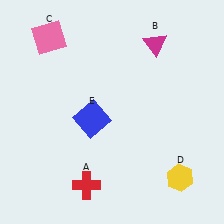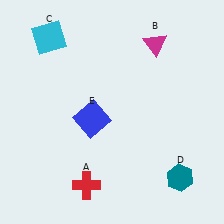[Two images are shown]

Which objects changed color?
C changed from pink to cyan. D changed from yellow to teal.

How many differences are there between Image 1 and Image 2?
There are 2 differences between the two images.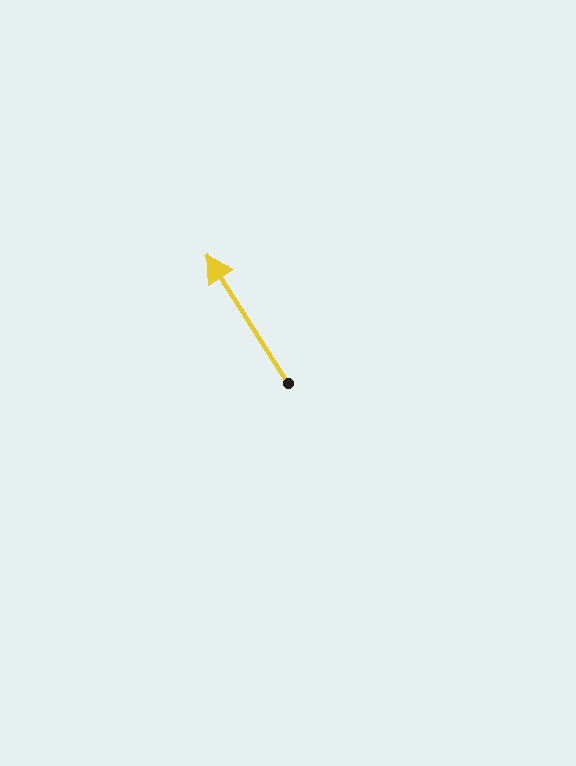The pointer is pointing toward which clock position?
Roughly 11 o'clock.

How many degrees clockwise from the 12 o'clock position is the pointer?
Approximately 327 degrees.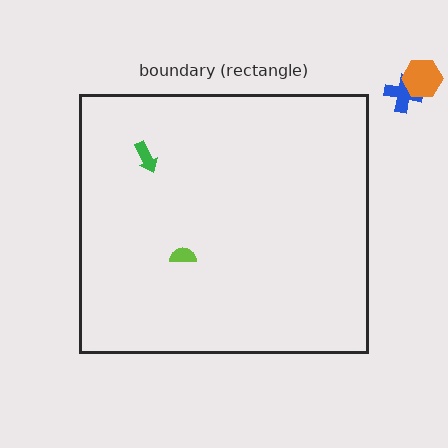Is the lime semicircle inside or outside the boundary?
Inside.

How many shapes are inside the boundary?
2 inside, 2 outside.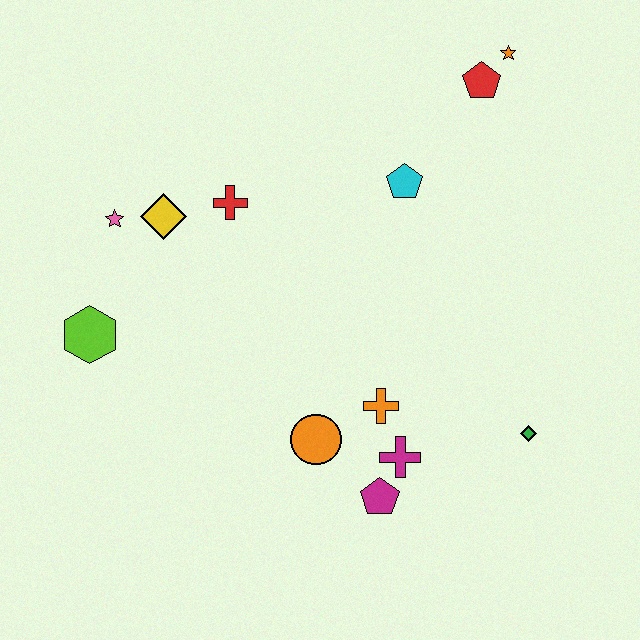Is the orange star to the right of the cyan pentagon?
Yes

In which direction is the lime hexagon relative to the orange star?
The lime hexagon is to the left of the orange star.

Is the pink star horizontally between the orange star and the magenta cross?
No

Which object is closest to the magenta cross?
The magenta pentagon is closest to the magenta cross.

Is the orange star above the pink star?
Yes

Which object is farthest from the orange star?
The lime hexagon is farthest from the orange star.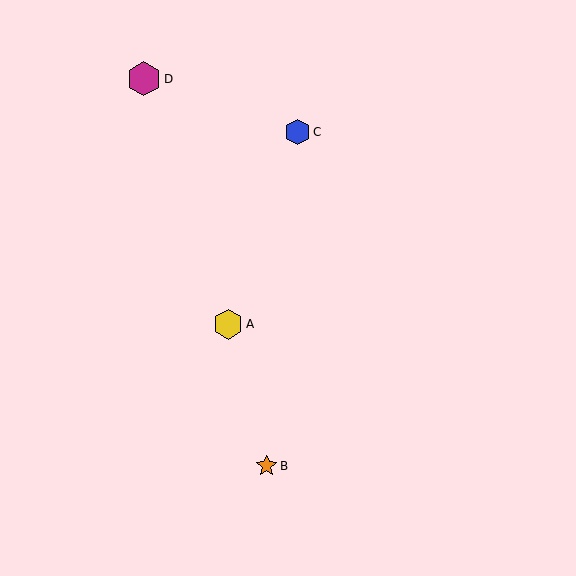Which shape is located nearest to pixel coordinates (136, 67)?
The magenta hexagon (labeled D) at (144, 79) is nearest to that location.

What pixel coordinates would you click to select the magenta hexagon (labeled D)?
Click at (144, 79) to select the magenta hexagon D.